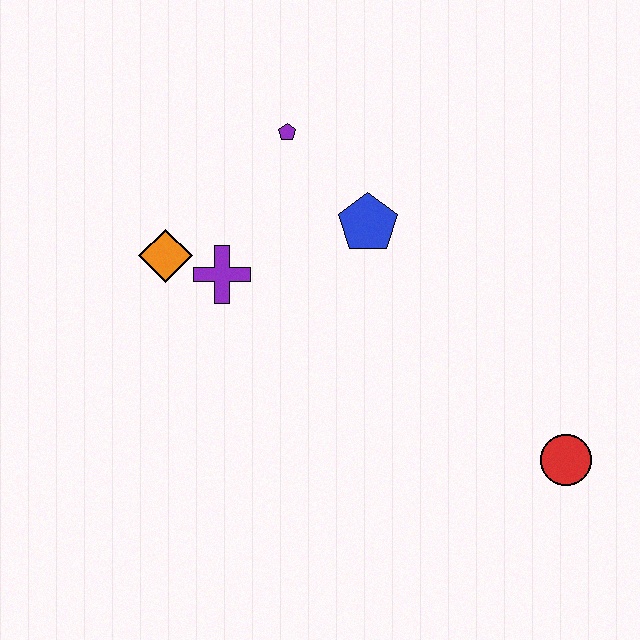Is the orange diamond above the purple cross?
Yes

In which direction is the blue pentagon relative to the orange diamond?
The blue pentagon is to the right of the orange diamond.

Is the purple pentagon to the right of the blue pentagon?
No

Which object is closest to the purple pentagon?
The blue pentagon is closest to the purple pentagon.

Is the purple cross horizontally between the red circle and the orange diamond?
Yes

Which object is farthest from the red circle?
The orange diamond is farthest from the red circle.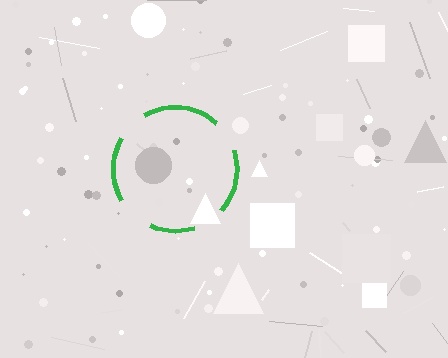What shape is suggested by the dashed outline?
The dashed outline suggests a circle.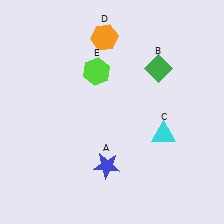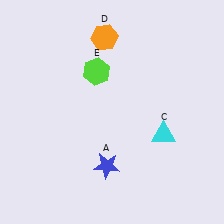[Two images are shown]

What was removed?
The green diamond (B) was removed in Image 2.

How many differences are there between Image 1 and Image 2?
There is 1 difference between the two images.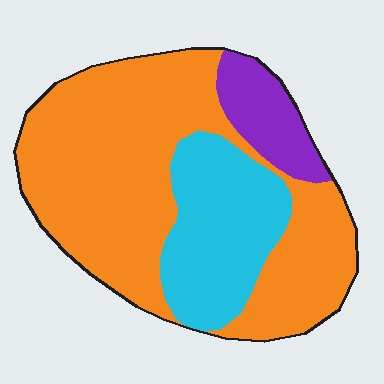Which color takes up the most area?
Orange, at roughly 65%.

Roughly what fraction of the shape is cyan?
Cyan takes up about one quarter (1/4) of the shape.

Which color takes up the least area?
Purple, at roughly 10%.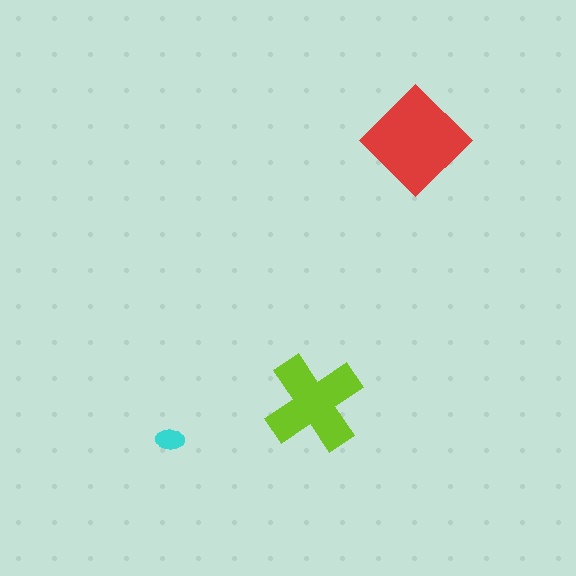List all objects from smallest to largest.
The cyan ellipse, the lime cross, the red diamond.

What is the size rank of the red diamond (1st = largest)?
1st.